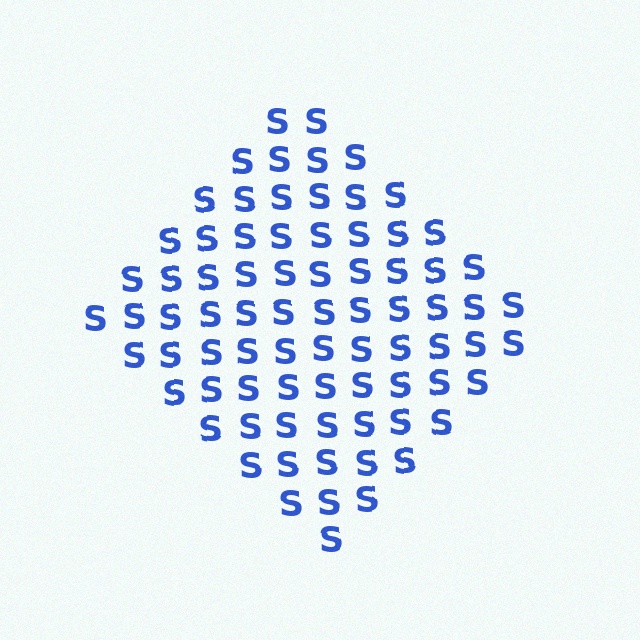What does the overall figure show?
The overall figure shows a diamond.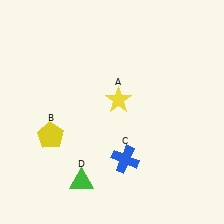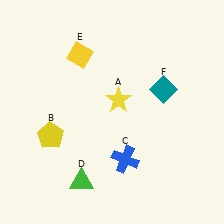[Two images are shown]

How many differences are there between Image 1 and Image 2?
There are 2 differences between the two images.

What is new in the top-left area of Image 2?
A yellow diamond (E) was added in the top-left area of Image 2.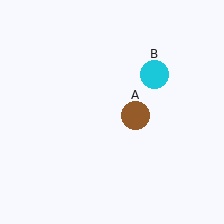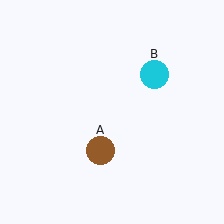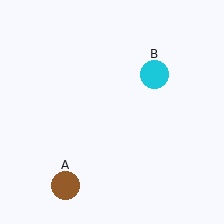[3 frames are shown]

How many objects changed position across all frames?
1 object changed position: brown circle (object A).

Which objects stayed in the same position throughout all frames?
Cyan circle (object B) remained stationary.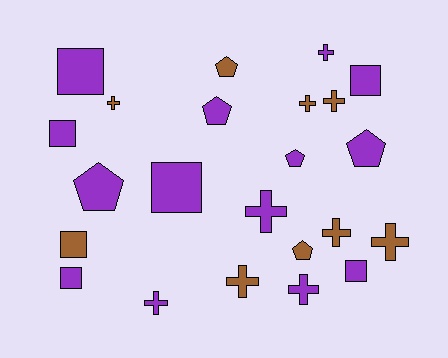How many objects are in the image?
There are 23 objects.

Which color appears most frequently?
Purple, with 14 objects.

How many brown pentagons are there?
There are 2 brown pentagons.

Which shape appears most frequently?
Cross, with 10 objects.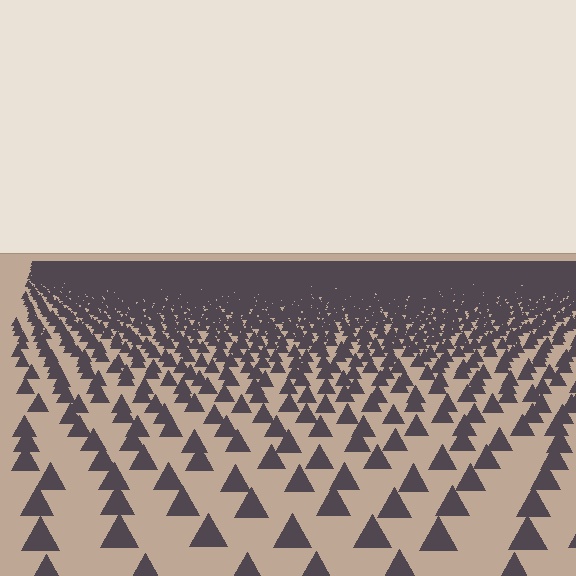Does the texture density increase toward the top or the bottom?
Density increases toward the top.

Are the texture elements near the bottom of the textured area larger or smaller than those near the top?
Larger. Near the bottom, elements are closer to the viewer and appear at a bigger on-screen size.